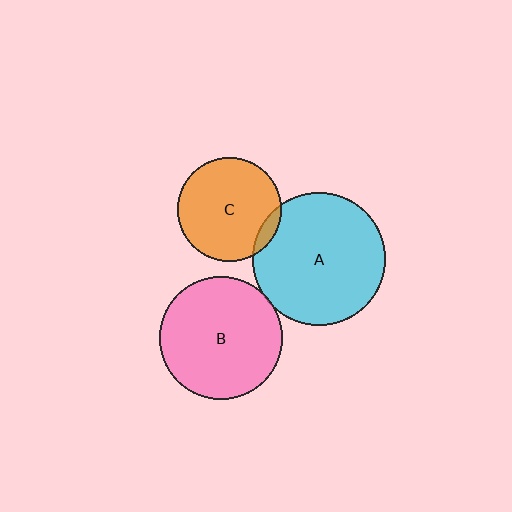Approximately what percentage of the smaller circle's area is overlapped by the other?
Approximately 5%.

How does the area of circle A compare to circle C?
Approximately 1.6 times.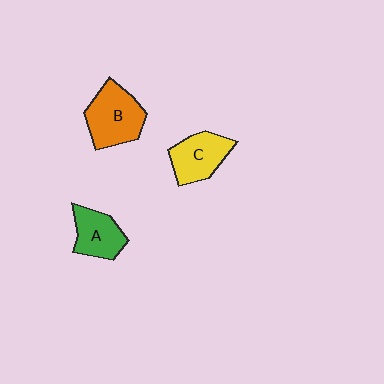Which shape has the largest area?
Shape B (orange).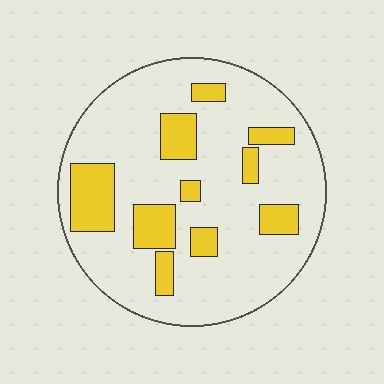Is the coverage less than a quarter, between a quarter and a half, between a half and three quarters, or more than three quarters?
Less than a quarter.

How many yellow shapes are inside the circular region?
10.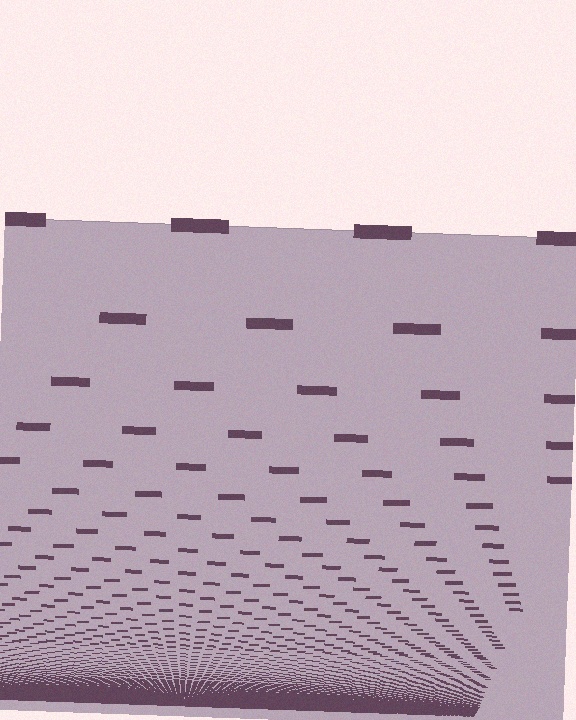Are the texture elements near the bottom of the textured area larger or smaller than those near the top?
Smaller. The gradient is inverted — elements near the bottom are smaller and denser.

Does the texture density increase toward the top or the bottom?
Density increases toward the bottom.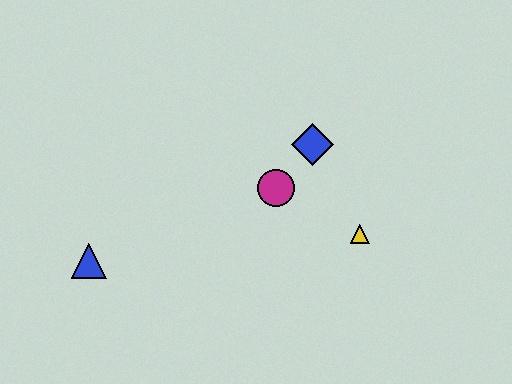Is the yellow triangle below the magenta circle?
Yes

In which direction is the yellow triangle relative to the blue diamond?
The yellow triangle is below the blue diamond.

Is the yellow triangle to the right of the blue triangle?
Yes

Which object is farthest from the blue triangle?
The yellow triangle is farthest from the blue triangle.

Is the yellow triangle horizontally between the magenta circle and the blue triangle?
No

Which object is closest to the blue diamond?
The magenta circle is closest to the blue diamond.